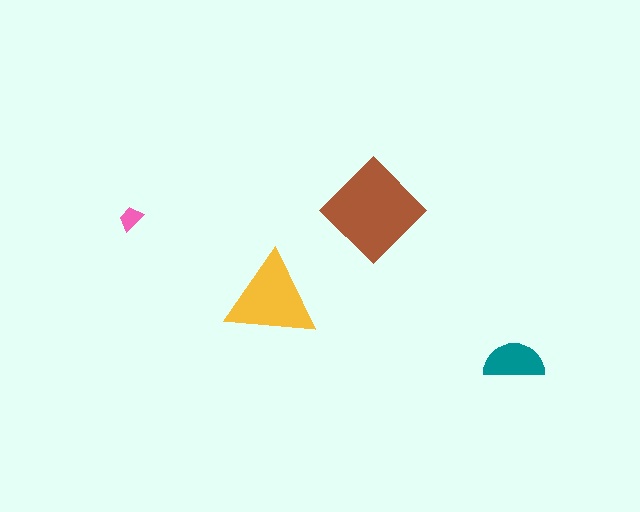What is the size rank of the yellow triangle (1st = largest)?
2nd.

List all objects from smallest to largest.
The pink trapezoid, the teal semicircle, the yellow triangle, the brown diamond.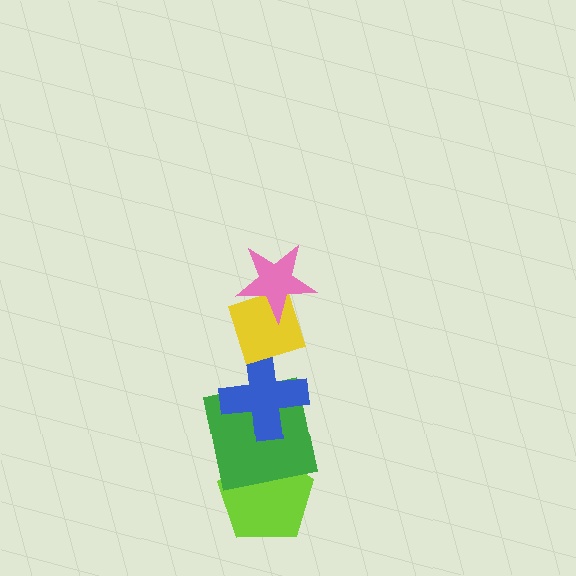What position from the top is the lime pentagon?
The lime pentagon is 5th from the top.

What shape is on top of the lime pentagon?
The green square is on top of the lime pentagon.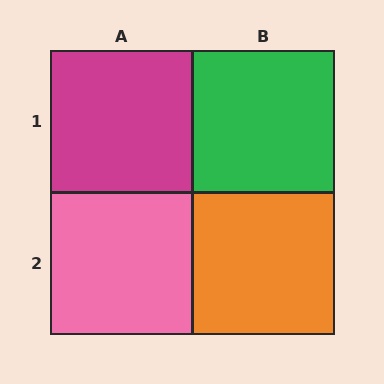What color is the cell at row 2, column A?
Pink.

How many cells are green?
1 cell is green.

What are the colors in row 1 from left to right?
Magenta, green.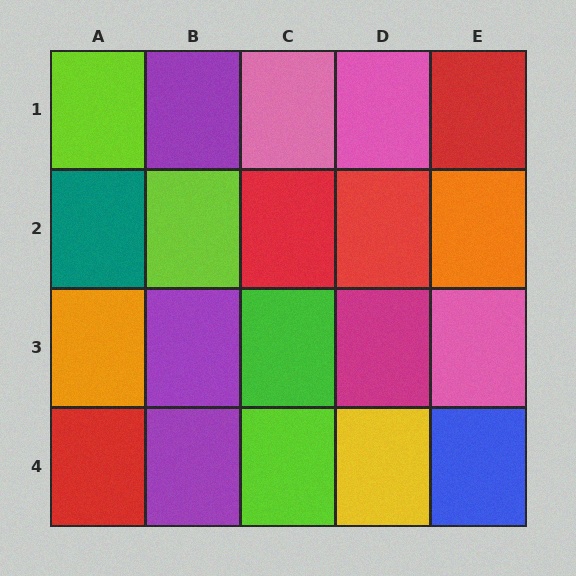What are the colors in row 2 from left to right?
Teal, lime, red, red, orange.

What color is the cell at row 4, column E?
Blue.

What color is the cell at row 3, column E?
Pink.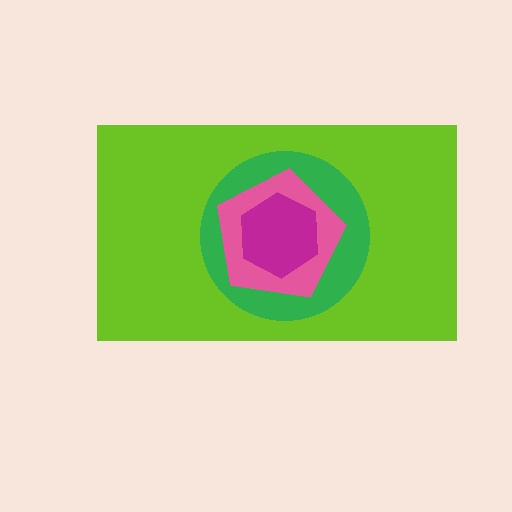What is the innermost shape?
The magenta hexagon.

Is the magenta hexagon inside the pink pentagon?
Yes.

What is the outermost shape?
The lime rectangle.